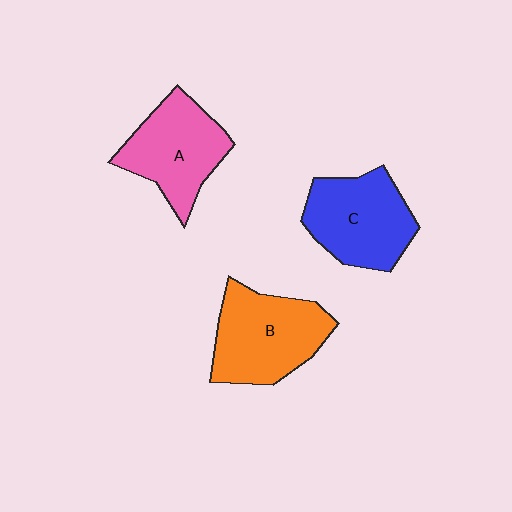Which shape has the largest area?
Shape B (orange).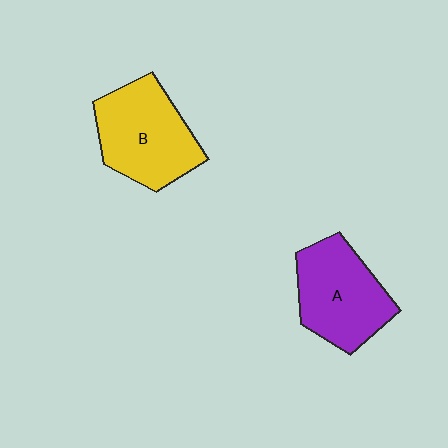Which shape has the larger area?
Shape B (yellow).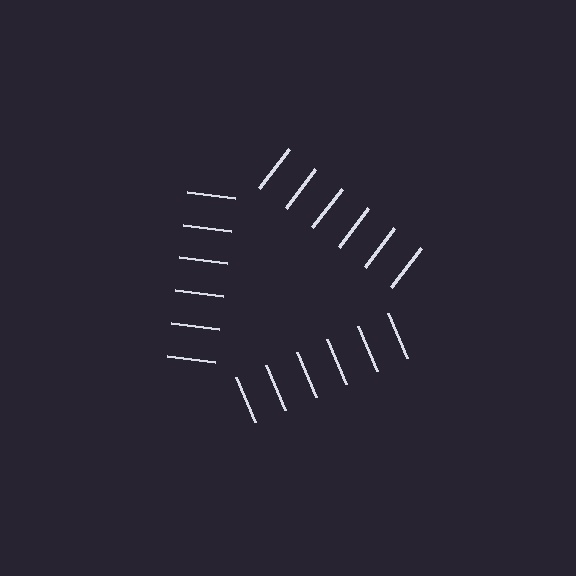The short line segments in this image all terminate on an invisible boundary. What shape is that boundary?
An illusory triangle — the line segments terminate on its edges but no continuous stroke is drawn.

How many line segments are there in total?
18 — 6 along each of the 3 edges.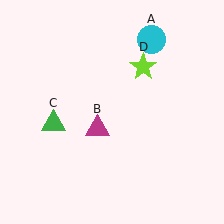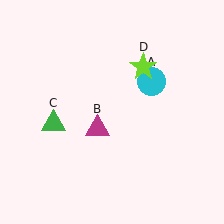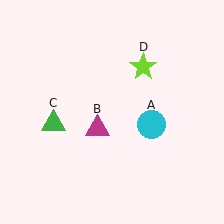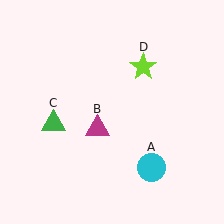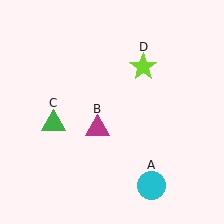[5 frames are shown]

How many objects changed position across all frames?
1 object changed position: cyan circle (object A).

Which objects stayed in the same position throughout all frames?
Magenta triangle (object B) and green triangle (object C) and lime star (object D) remained stationary.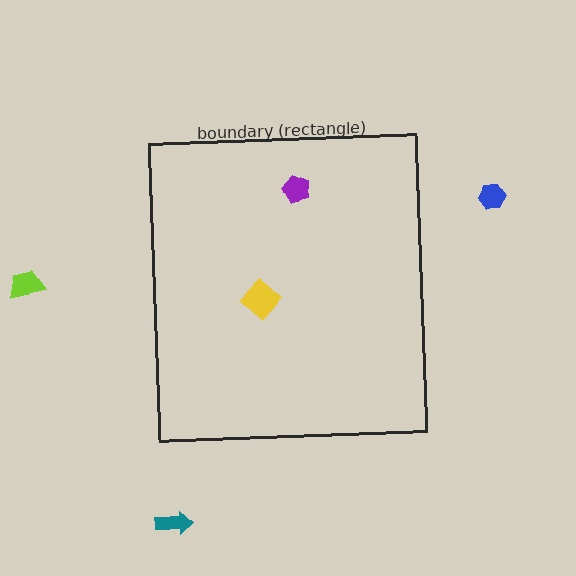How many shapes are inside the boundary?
2 inside, 3 outside.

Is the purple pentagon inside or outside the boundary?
Inside.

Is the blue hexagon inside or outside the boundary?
Outside.